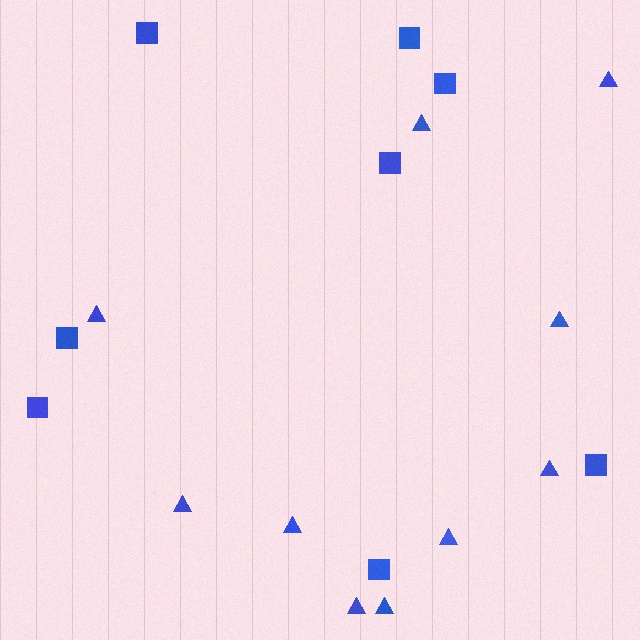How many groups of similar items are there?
There are 2 groups: one group of squares (8) and one group of triangles (10).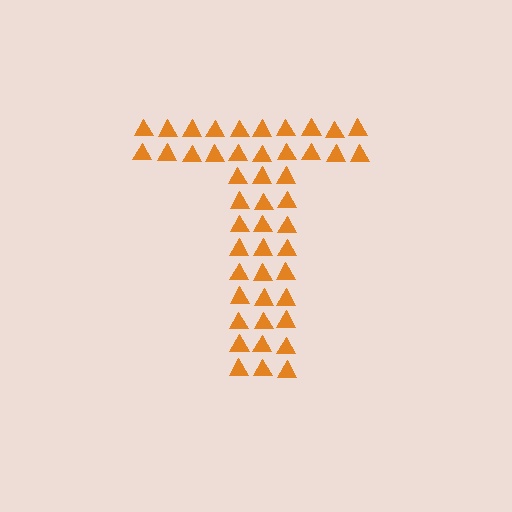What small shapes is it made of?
It is made of small triangles.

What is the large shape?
The large shape is the letter T.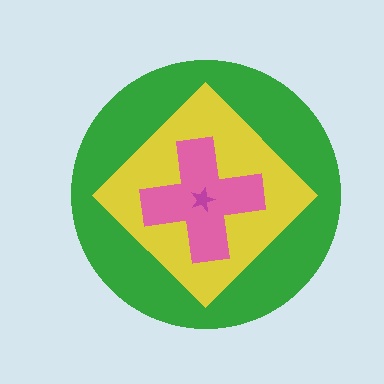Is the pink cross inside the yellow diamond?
Yes.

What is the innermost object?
The magenta star.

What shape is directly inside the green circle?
The yellow diamond.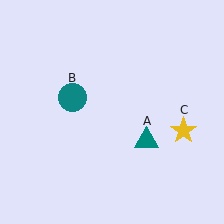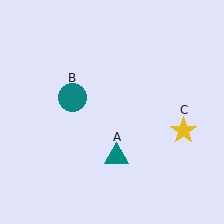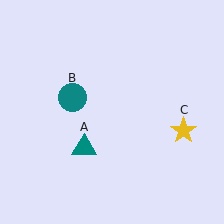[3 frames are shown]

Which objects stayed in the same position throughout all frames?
Teal circle (object B) and yellow star (object C) remained stationary.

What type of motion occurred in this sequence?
The teal triangle (object A) rotated clockwise around the center of the scene.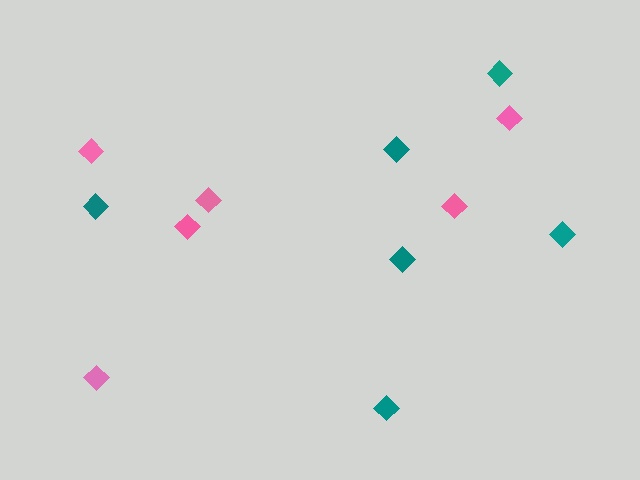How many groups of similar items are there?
There are 2 groups: one group of teal diamonds (6) and one group of pink diamonds (6).